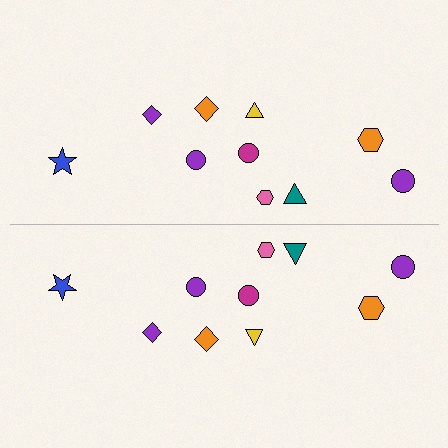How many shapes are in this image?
There are 20 shapes in this image.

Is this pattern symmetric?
Yes, this pattern has bilateral (reflection) symmetry.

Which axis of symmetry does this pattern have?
The pattern has a horizontal axis of symmetry running through the center of the image.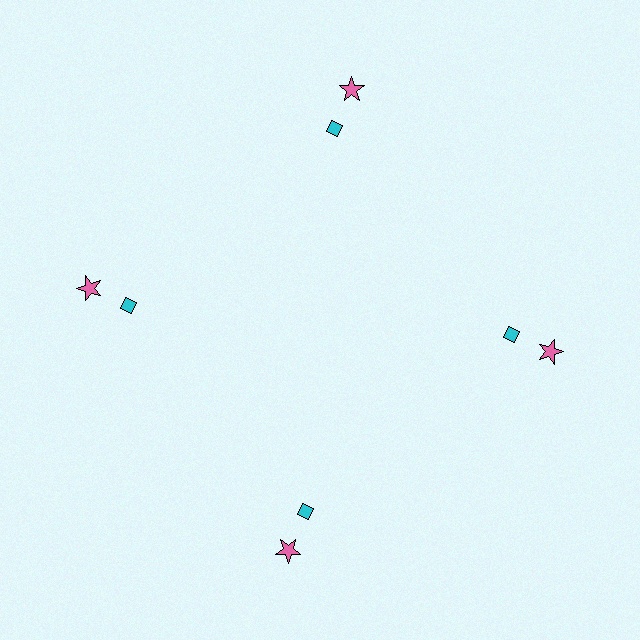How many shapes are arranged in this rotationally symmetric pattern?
There are 8 shapes, arranged in 4 groups of 2.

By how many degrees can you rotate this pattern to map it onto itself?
The pattern maps onto itself every 90 degrees of rotation.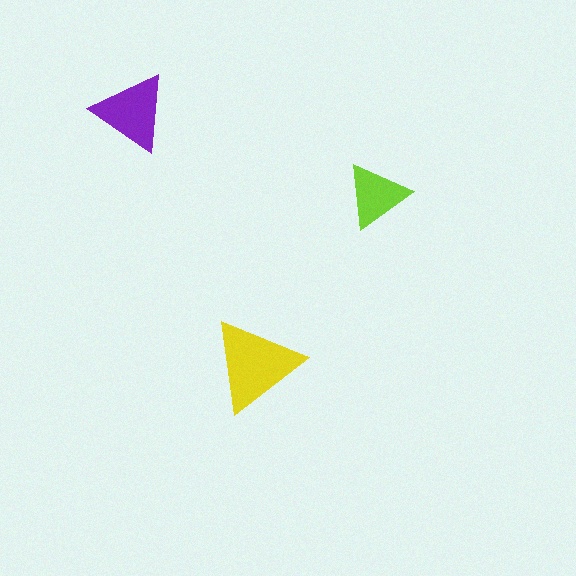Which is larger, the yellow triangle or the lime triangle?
The yellow one.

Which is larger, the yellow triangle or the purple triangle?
The yellow one.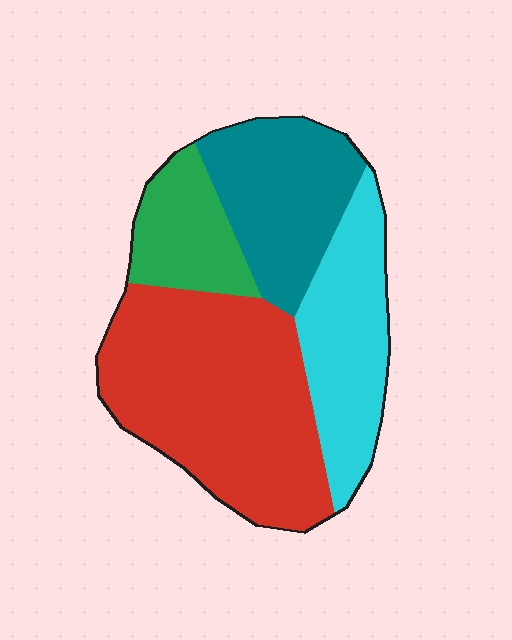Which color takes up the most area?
Red, at roughly 45%.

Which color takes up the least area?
Green, at roughly 15%.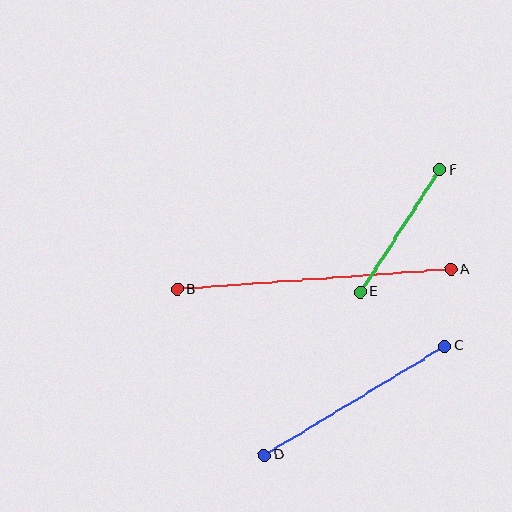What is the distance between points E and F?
The distance is approximately 146 pixels.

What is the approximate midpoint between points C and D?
The midpoint is at approximately (355, 400) pixels.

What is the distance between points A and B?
The distance is approximately 275 pixels.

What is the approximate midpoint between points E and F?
The midpoint is at approximately (400, 231) pixels.